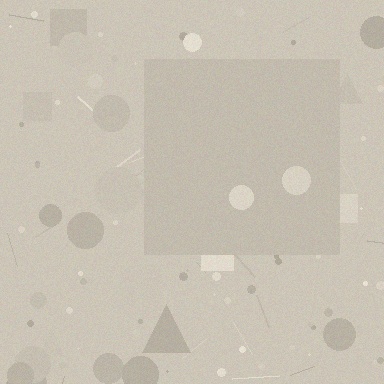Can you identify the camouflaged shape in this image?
The camouflaged shape is a square.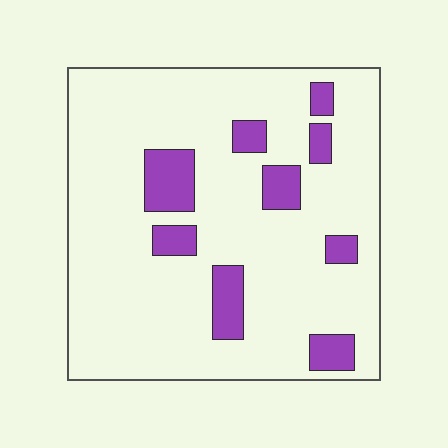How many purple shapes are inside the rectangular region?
9.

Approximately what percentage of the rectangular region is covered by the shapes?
Approximately 15%.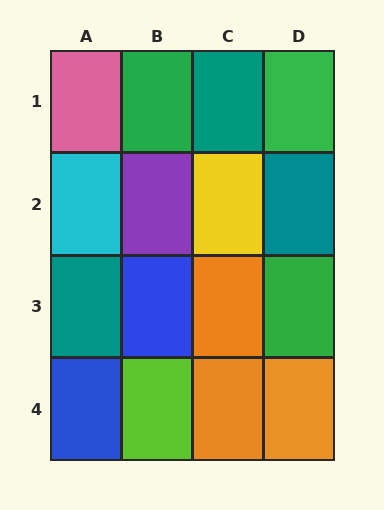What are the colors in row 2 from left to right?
Cyan, purple, yellow, teal.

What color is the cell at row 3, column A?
Teal.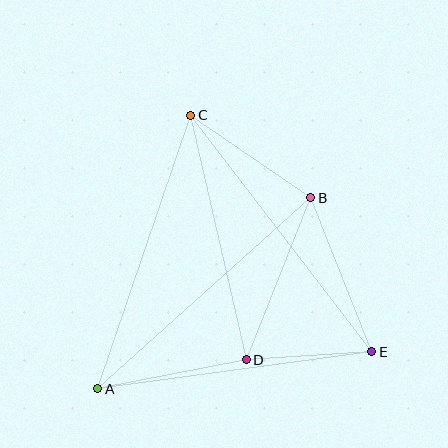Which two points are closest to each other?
Points D and E are closest to each other.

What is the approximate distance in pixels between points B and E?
The distance between B and E is approximately 165 pixels.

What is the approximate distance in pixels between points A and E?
The distance between A and E is approximately 276 pixels.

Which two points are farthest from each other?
Points C and E are farthest from each other.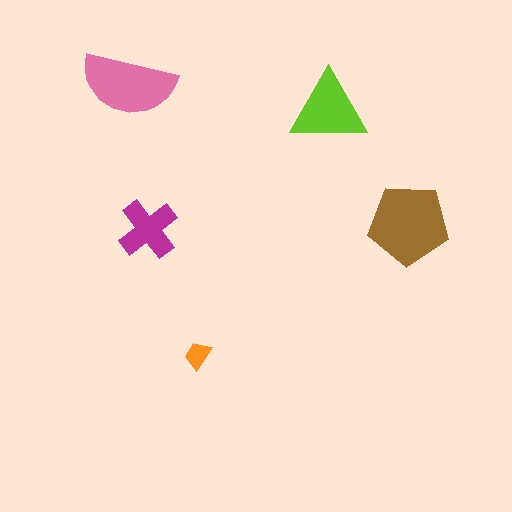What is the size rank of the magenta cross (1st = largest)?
4th.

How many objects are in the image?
There are 5 objects in the image.